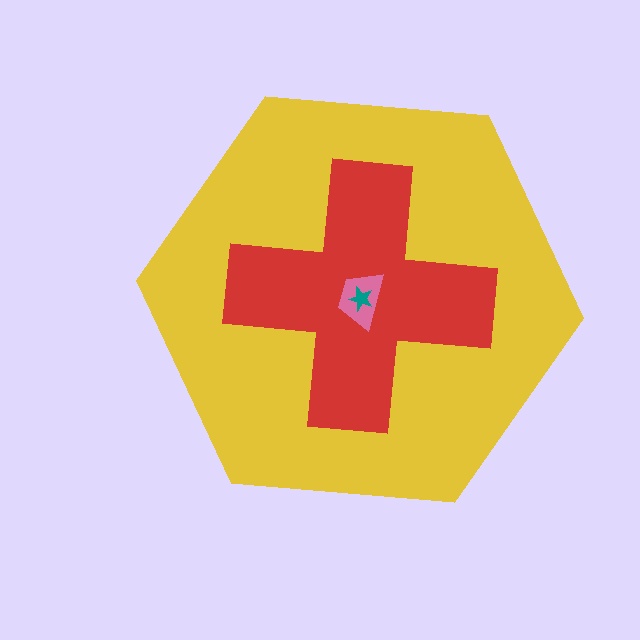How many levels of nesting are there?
4.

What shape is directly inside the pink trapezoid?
The teal star.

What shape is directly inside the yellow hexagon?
The red cross.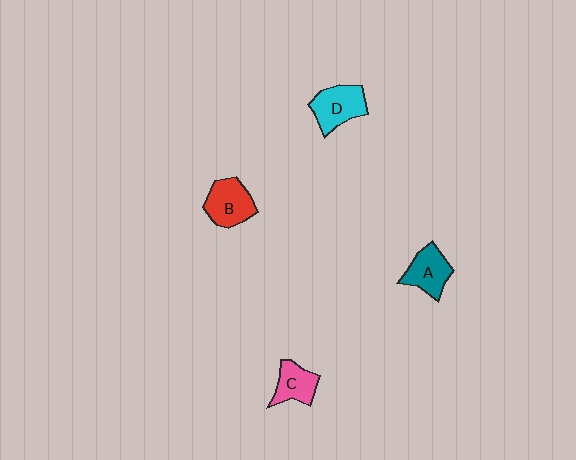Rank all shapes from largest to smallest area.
From largest to smallest: D (cyan), B (red), A (teal), C (pink).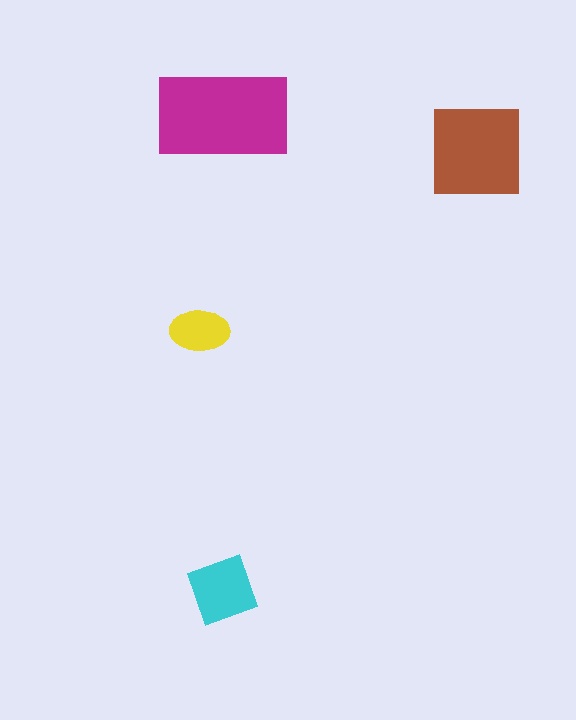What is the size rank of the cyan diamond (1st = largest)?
3rd.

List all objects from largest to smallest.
The magenta rectangle, the brown square, the cyan diamond, the yellow ellipse.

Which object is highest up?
The magenta rectangle is topmost.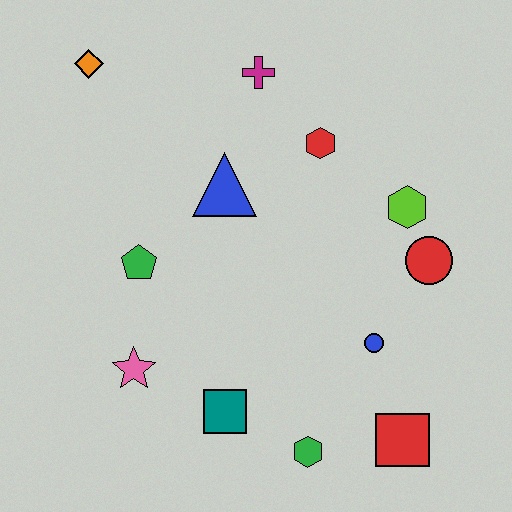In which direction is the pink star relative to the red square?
The pink star is to the left of the red square.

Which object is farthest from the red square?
The orange diamond is farthest from the red square.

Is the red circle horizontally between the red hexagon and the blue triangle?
No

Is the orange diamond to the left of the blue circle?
Yes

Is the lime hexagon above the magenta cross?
No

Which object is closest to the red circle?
The lime hexagon is closest to the red circle.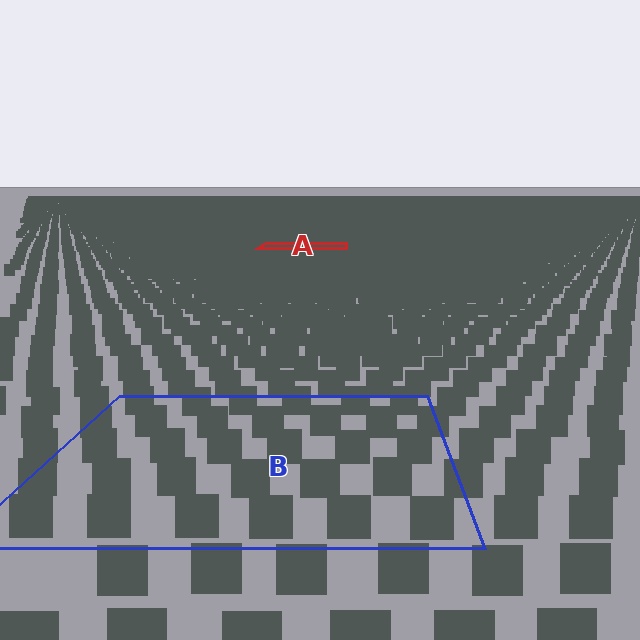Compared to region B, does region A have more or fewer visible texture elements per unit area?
Region A has more texture elements per unit area — they are packed more densely because it is farther away.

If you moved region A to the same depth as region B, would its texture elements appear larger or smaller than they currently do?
They would appear larger. At a closer depth, the same texture elements are projected at a bigger on-screen size.